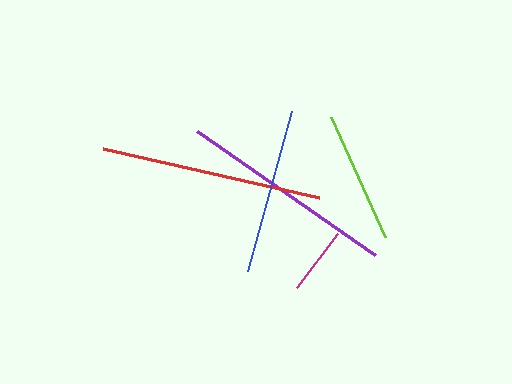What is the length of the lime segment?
The lime segment is approximately 132 pixels long.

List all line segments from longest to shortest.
From longest to shortest: red, purple, blue, lime, magenta.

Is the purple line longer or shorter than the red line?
The red line is longer than the purple line.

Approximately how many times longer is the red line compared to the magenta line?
The red line is approximately 3.3 times the length of the magenta line.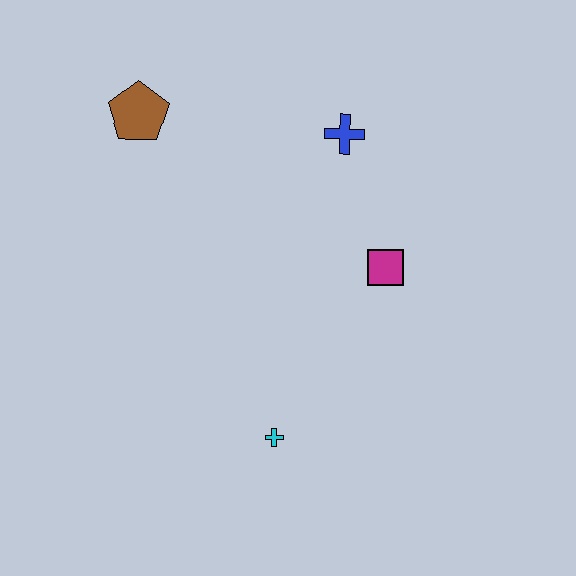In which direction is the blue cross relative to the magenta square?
The blue cross is above the magenta square.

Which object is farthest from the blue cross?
The cyan cross is farthest from the blue cross.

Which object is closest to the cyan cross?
The magenta square is closest to the cyan cross.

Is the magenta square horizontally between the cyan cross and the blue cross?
No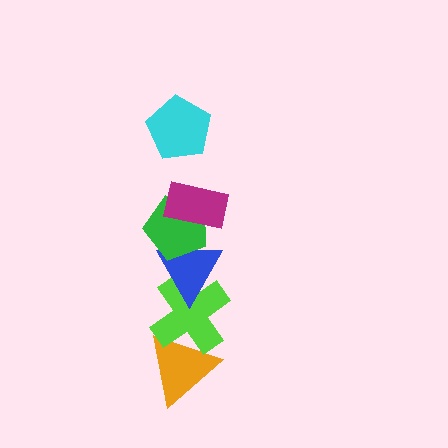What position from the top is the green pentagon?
The green pentagon is 3rd from the top.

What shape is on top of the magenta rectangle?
The cyan pentagon is on top of the magenta rectangle.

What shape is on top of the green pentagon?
The magenta rectangle is on top of the green pentagon.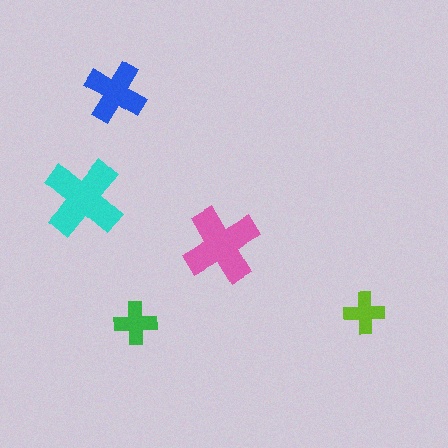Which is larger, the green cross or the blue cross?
The blue one.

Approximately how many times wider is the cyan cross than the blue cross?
About 1.5 times wider.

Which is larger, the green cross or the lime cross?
The green one.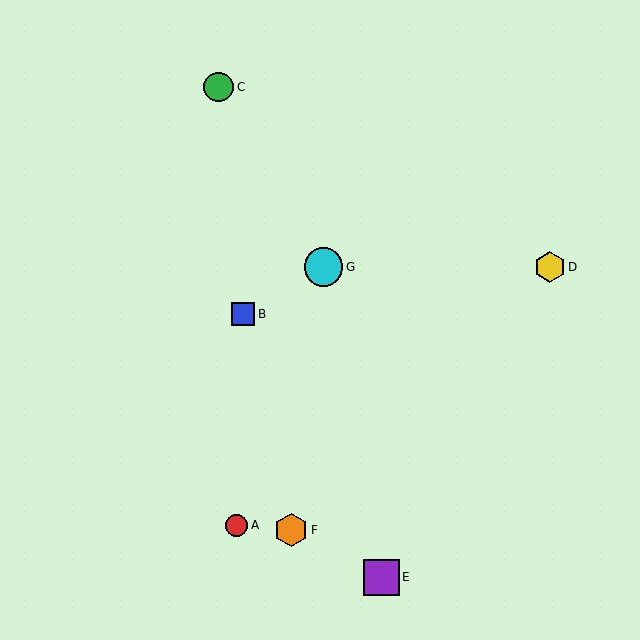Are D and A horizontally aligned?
No, D is at y≈267 and A is at y≈525.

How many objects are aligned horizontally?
2 objects (D, G) are aligned horizontally.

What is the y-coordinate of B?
Object B is at y≈314.